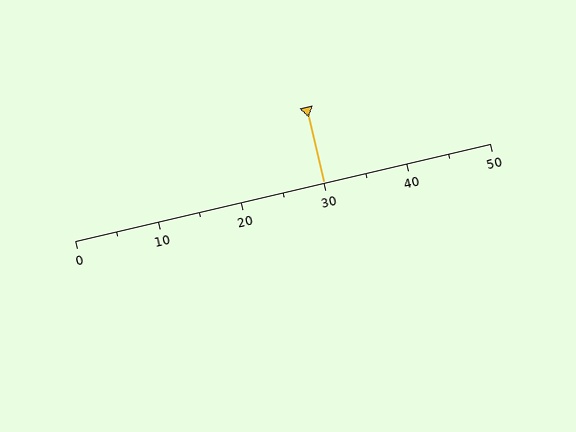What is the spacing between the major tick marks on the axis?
The major ticks are spaced 10 apart.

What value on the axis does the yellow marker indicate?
The marker indicates approximately 30.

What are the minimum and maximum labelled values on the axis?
The axis runs from 0 to 50.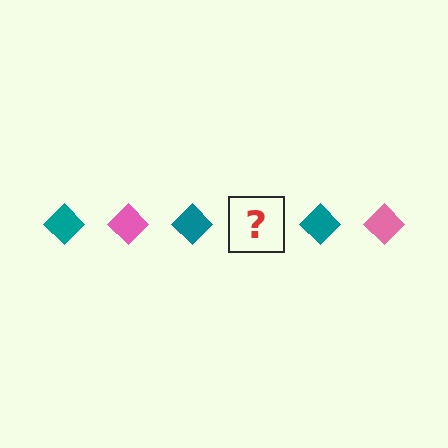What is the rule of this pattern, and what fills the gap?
The rule is that the pattern cycles through teal, pink diamonds. The gap should be filled with a pink diamond.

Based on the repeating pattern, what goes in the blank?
The blank should be a pink diamond.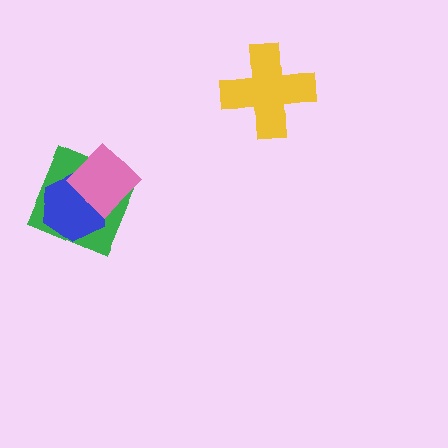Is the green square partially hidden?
Yes, it is partially covered by another shape.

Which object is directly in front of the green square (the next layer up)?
The blue hexagon is directly in front of the green square.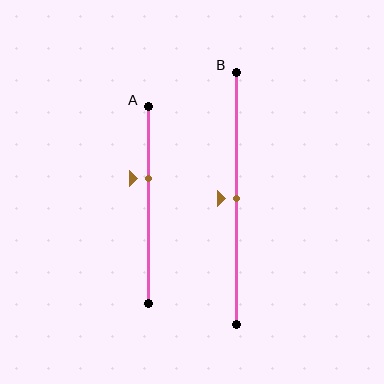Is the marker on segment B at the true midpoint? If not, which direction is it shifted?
Yes, the marker on segment B is at the true midpoint.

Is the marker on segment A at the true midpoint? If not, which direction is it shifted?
No, the marker on segment A is shifted upward by about 14% of the segment length.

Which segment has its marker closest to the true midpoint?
Segment B has its marker closest to the true midpoint.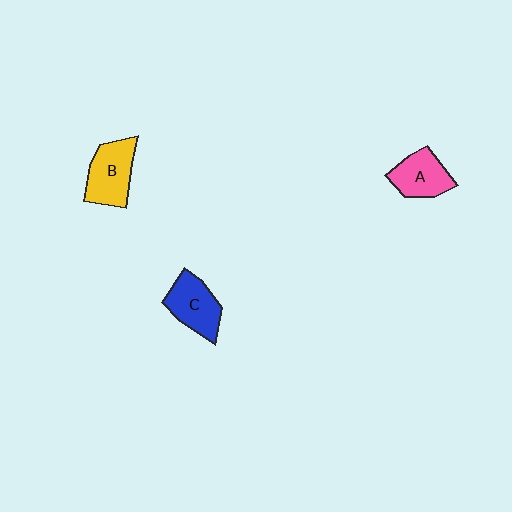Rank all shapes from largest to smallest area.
From largest to smallest: B (yellow), C (blue), A (pink).